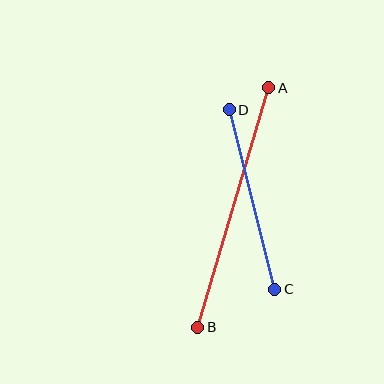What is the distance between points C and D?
The distance is approximately 185 pixels.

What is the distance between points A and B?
The distance is approximately 250 pixels.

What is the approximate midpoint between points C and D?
The midpoint is at approximately (252, 199) pixels.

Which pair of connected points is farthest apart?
Points A and B are farthest apart.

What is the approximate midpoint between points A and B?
The midpoint is at approximately (233, 208) pixels.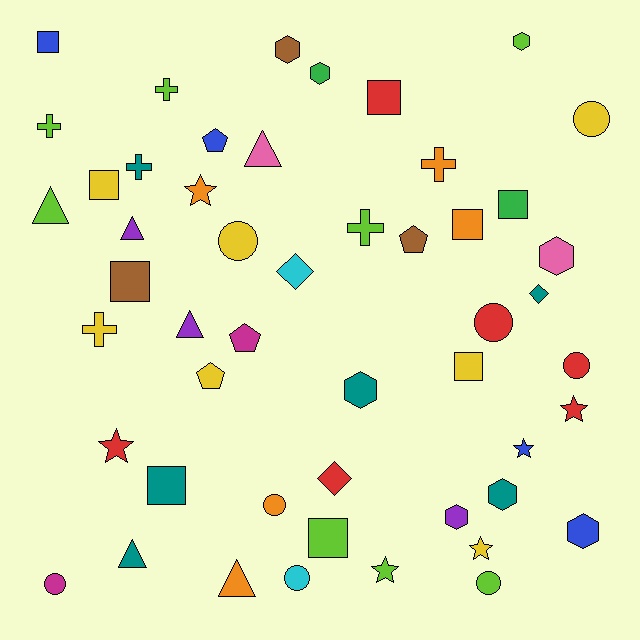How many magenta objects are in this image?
There are 2 magenta objects.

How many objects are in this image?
There are 50 objects.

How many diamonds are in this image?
There are 3 diamonds.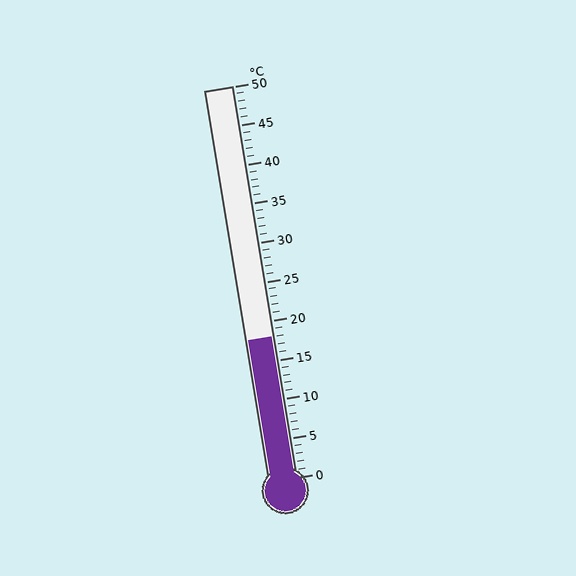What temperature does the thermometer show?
The thermometer shows approximately 18°C.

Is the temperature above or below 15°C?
The temperature is above 15°C.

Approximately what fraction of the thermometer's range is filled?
The thermometer is filled to approximately 35% of its range.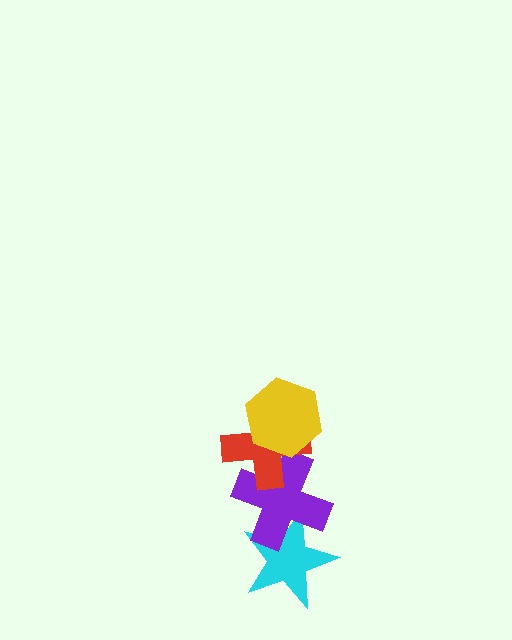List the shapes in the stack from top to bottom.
From top to bottom: the yellow hexagon, the red cross, the purple cross, the cyan star.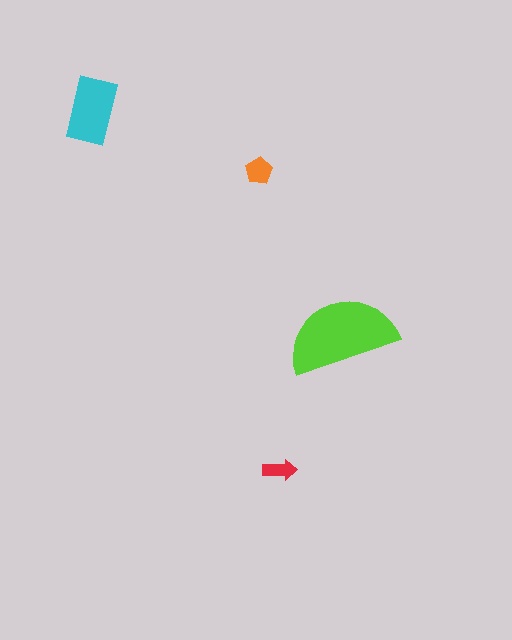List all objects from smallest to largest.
The red arrow, the orange pentagon, the cyan rectangle, the lime semicircle.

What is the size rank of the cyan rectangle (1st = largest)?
2nd.